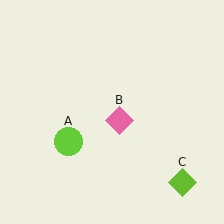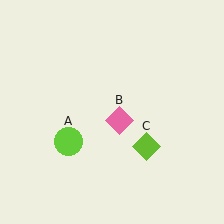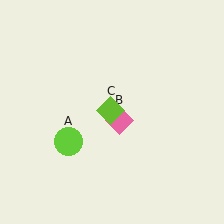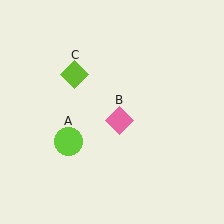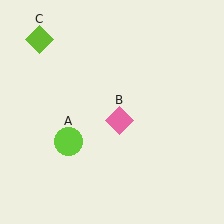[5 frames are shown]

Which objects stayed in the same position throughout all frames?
Lime circle (object A) and pink diamond (object B) remained stationary.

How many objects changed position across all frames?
1 object changed position: lime diamond (object C).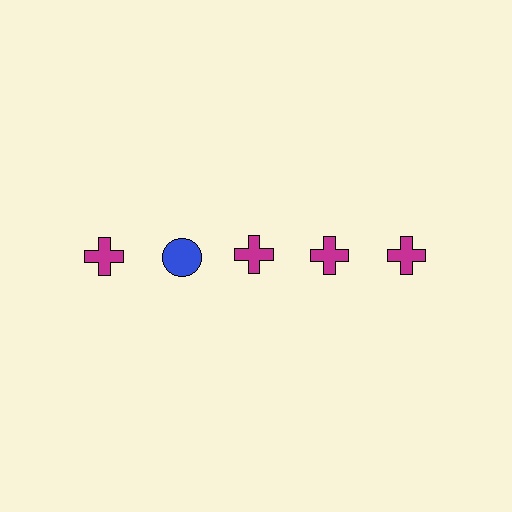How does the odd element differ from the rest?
It differs in both color (blue instead of magenta) and shape (circle instead of cross).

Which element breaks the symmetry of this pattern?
The blue circle in the top row, second from left column breaks the symmetry. All other shapes are magenta crosses.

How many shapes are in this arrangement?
There are 5 shapes arranged in a grid pattern.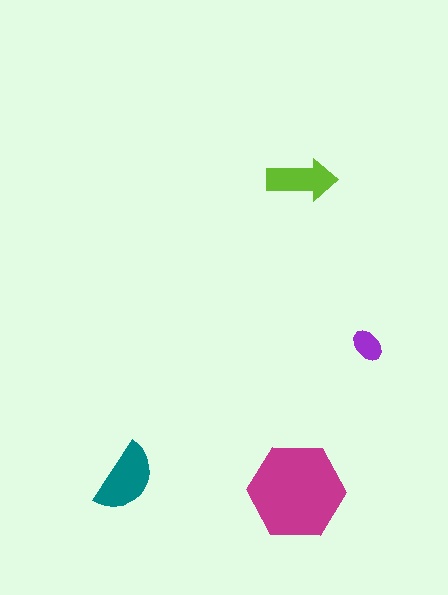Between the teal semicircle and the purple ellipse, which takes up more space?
The teal semicircle.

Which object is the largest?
The magenta hexagon.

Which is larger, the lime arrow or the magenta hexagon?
The magenta hexagon.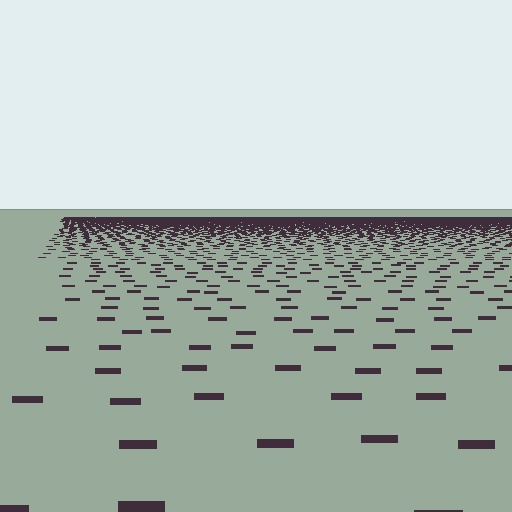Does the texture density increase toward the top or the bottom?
Density increases toward the top.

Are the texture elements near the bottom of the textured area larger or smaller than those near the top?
Larger. Near the bottom, elements are closer to the viewer and appear at a bigger on-screen size.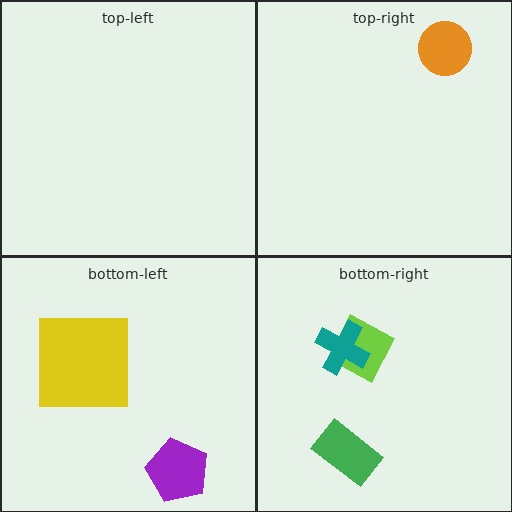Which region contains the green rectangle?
The bottom-right region.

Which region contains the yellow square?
The bottom-left region.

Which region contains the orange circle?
The top-right region.